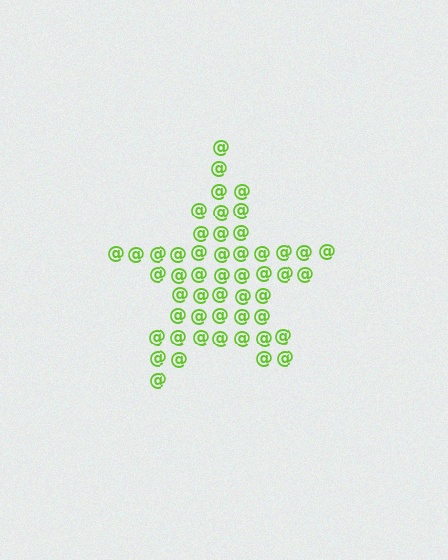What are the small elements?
The small elements are at signs.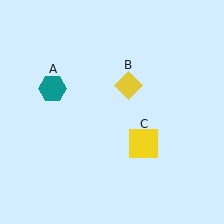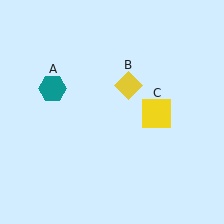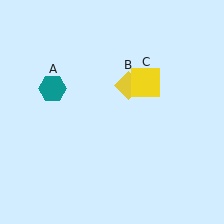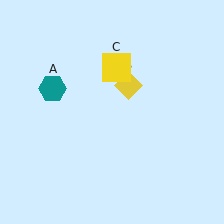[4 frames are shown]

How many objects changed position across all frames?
1 object changed position: yellow square (object C).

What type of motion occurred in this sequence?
The yellow square (object C) rotated counterclockwise around the center of the scene.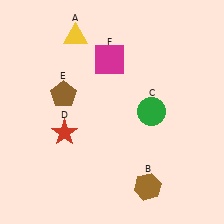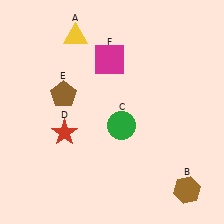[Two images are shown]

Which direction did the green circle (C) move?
The green circle (C) moved left.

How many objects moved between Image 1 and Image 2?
2 objects moved between the two images.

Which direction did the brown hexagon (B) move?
The brown hexagon (B) moved right.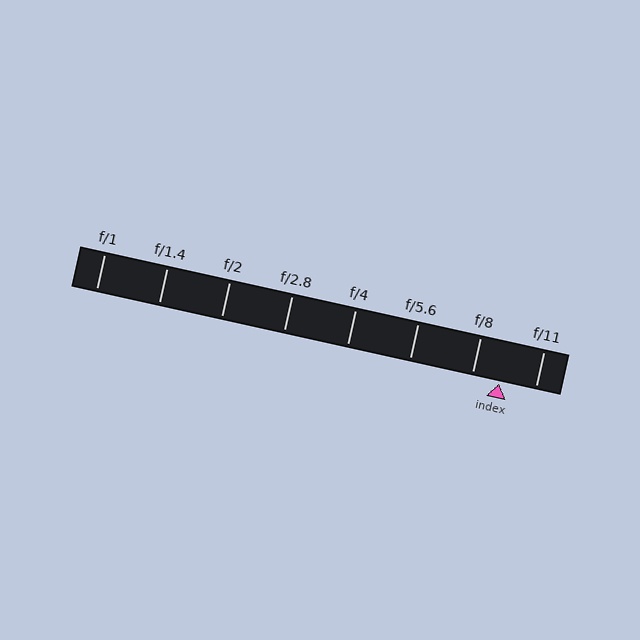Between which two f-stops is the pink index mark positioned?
The index mark is between f/8 and f/11.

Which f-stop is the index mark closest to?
The index mark is closest to f/8.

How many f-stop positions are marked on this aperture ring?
There are 8 f-stop positions marked.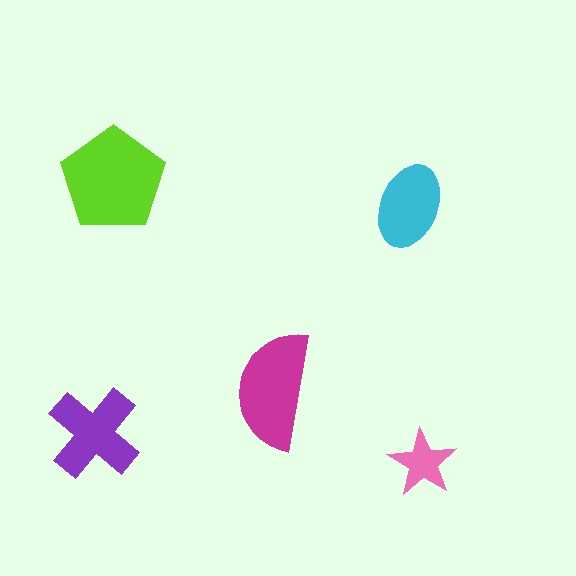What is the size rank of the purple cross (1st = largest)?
3rd.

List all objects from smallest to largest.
The pink star, the cyan ellipse, the purple cross, the magenta semicircle, the lime pentagon.